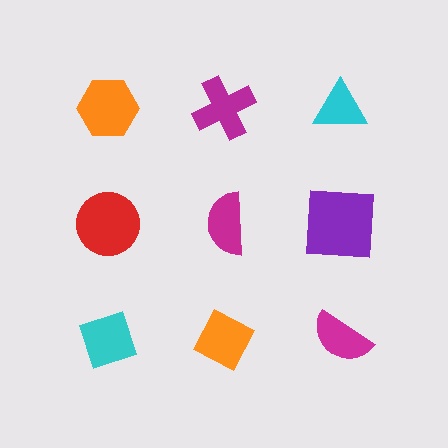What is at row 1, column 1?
An orange hexagon.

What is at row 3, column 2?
An orange diamond.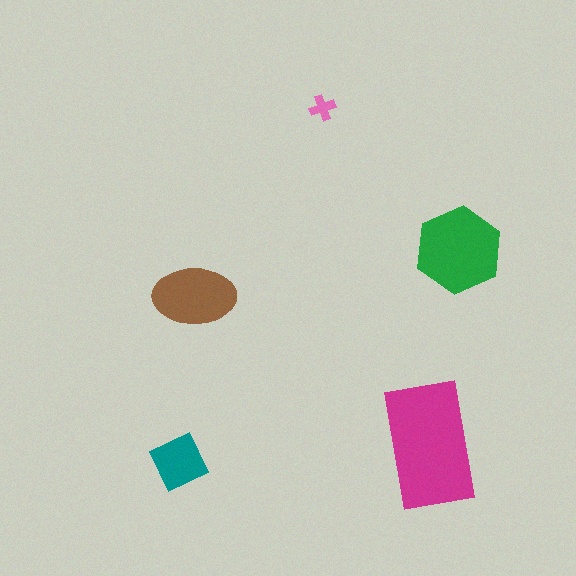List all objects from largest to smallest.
The magenta rectangle, the green hexagon, the brown ellipse, the teal square, the pink cross.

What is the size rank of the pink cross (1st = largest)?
5th.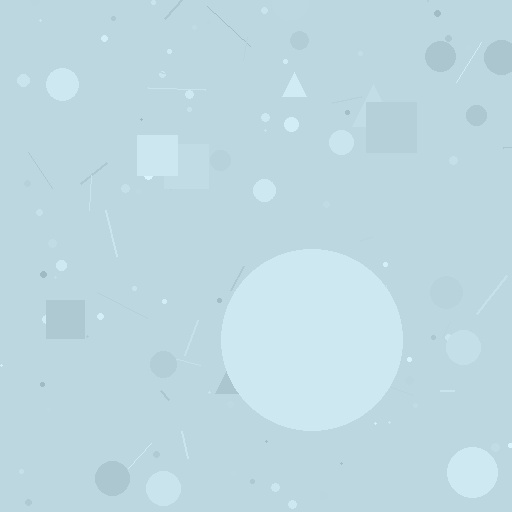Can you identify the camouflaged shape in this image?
The camouflaged shape is a circle.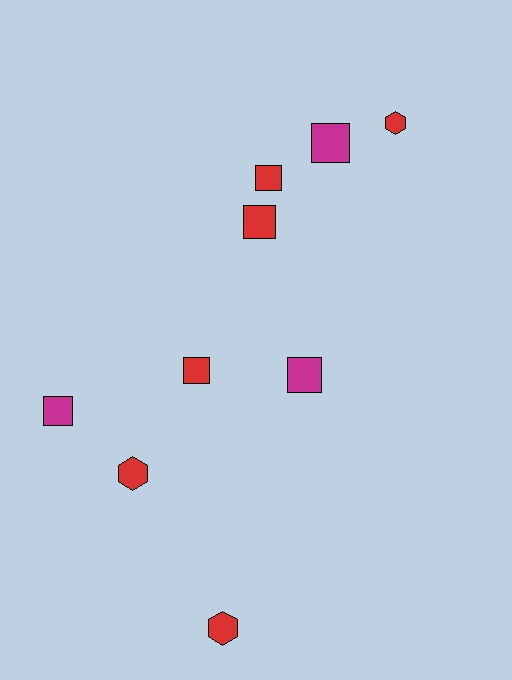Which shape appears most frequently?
Square, with 6 objects.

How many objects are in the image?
There are 9 objects.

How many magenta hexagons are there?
There are no magenta hexagons.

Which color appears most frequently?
Red, with 6 objects.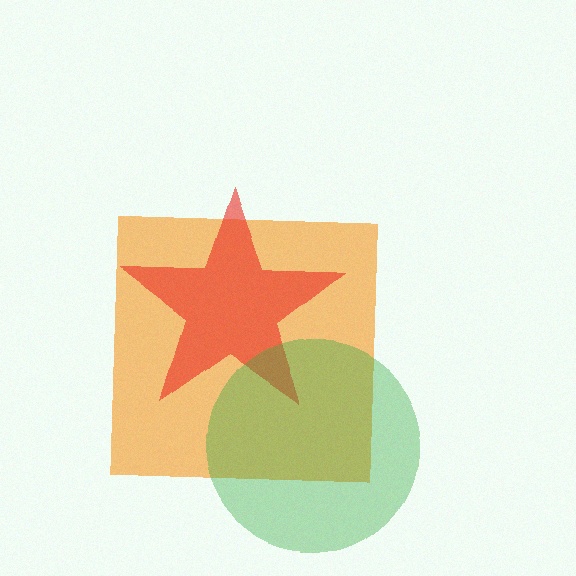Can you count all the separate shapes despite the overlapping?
Yes, there are 3 separate shapes.